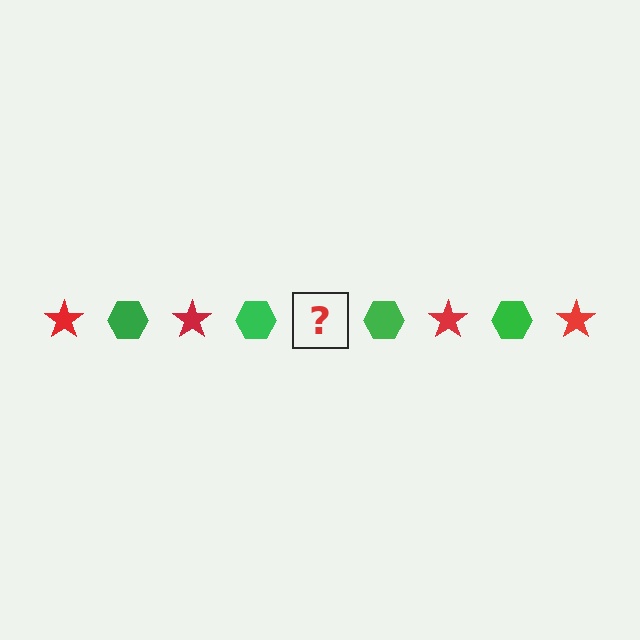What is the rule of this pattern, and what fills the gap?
The rule is that the pattern alternates between red star and green hexagon. The gap should be filled with a red star.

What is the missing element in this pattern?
The missing element is a red star.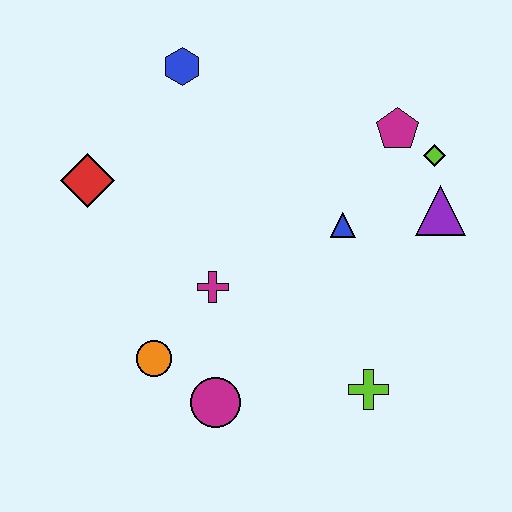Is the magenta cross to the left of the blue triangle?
Yes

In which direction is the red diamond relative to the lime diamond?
The red diamond is to the left of the lime diamond.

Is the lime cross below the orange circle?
Yes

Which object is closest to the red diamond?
The blue hexagon is closest to the red diamond.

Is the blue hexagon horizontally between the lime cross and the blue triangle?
No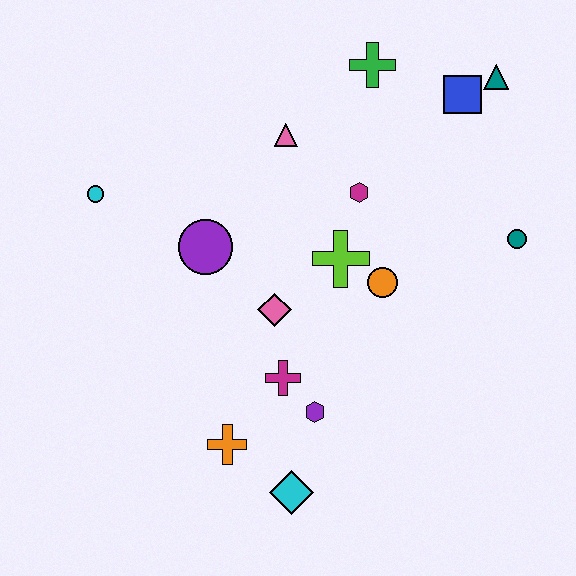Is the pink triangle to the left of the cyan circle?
No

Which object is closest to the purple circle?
The pink diamond is closest to the purple circle.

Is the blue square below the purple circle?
No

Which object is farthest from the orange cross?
The teal triangle is farthest from the orange cross.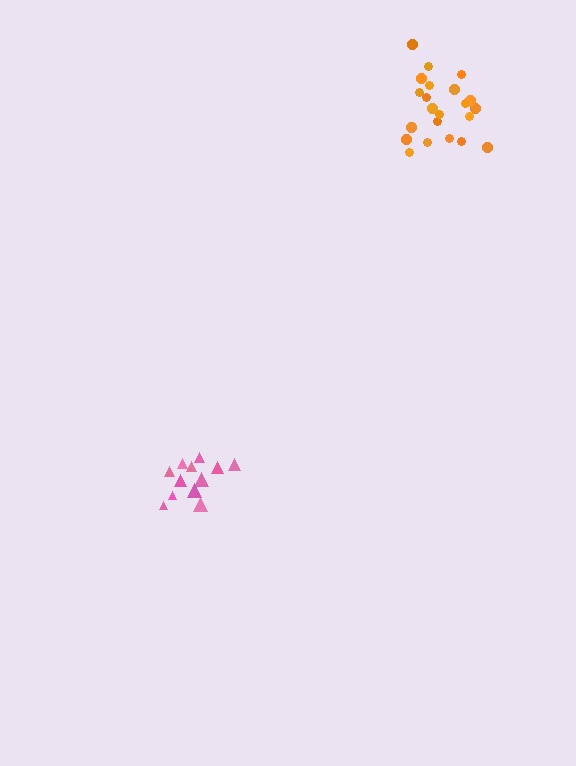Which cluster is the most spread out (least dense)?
Pink.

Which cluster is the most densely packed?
Orange.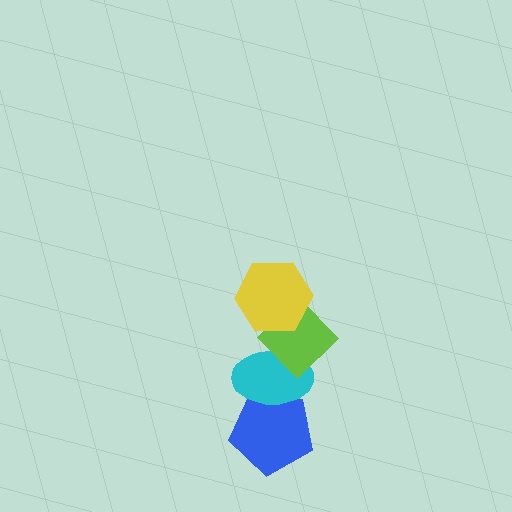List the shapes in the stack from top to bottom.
From top to bottom: the yellow hexagon, the lime diamond, the cyan ellipse, the blue pentagon.